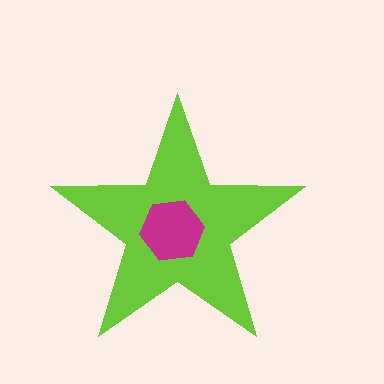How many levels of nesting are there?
2.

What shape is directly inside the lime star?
The magenta hexagon.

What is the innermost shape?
The magenta hexagon.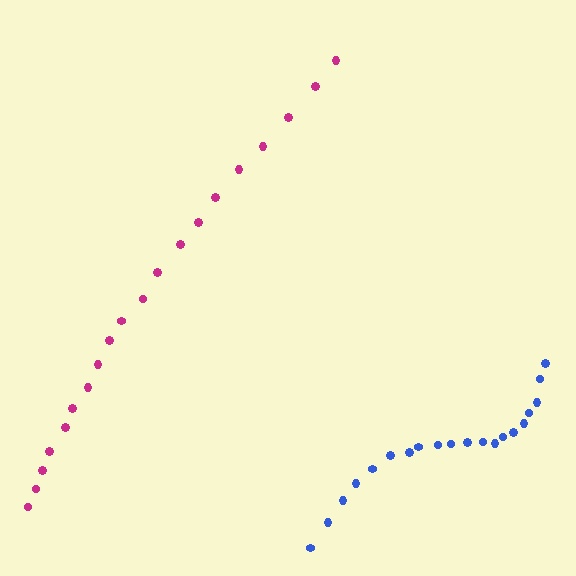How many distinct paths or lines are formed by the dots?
There are 2 distinct paths.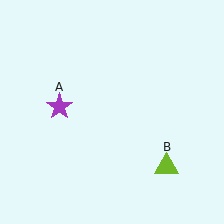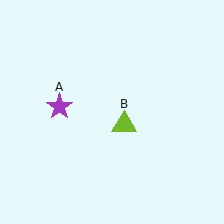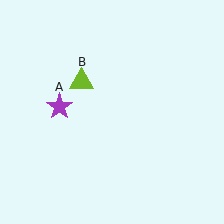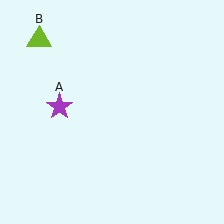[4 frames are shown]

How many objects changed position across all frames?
1 object changed position: lime triangle (object B).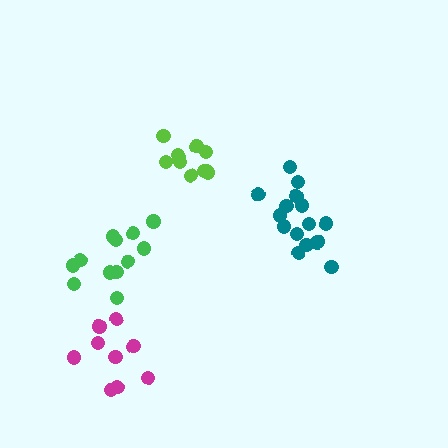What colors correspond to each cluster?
The clusters are colored: lime, teal, magenta, green.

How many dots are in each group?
Group 1: 11 dots, Group 2: 15 dots, Group 3: 9 dots, Group 4: 12 dots (47 total).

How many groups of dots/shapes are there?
There are 4 groups.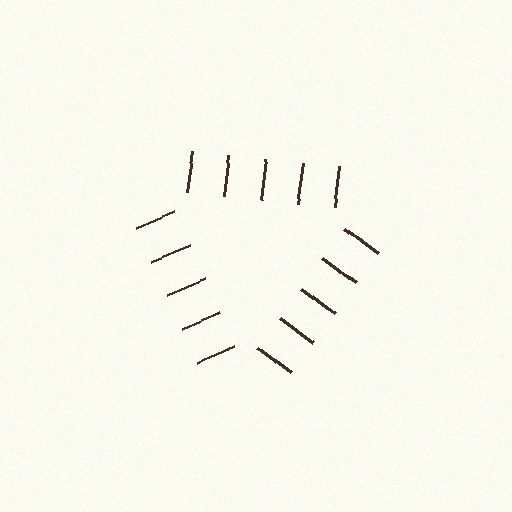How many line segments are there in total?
15 — 5 along each of the 3 edges.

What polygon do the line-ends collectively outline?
An illusory triangle — the line segments terminate on its edges but no continuous stroke is drawn.